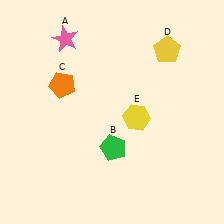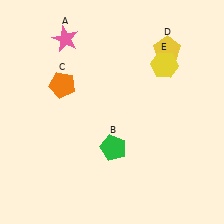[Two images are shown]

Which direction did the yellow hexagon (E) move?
The yellow hexagon (E) moved up.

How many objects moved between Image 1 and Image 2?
1 object moved between the two images.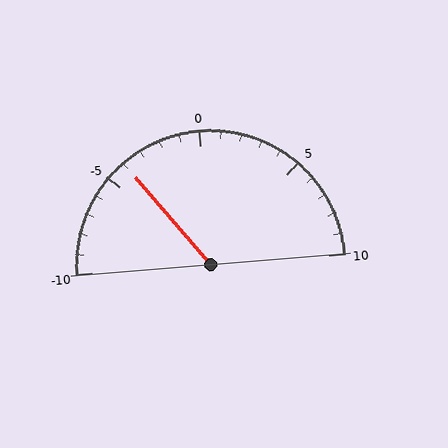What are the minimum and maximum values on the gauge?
The gauge ranges from -10 to 10.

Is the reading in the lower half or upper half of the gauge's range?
The reading is in the lower half of the range (-10 to 10).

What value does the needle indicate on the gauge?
The needle indicates approximately -4.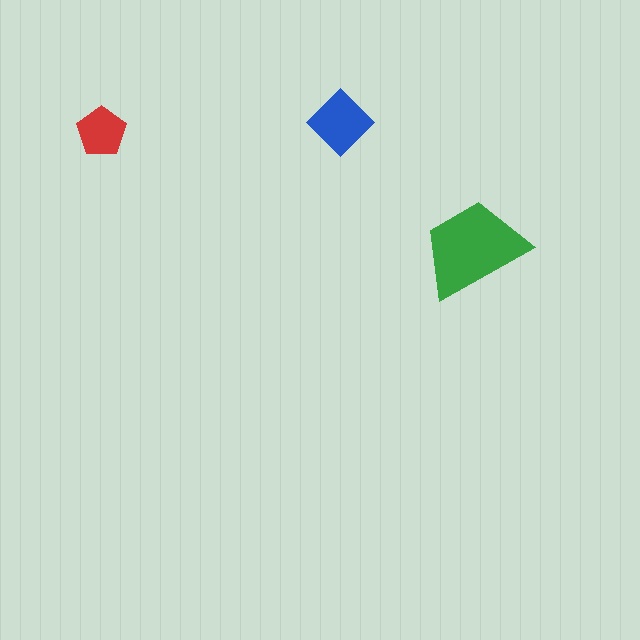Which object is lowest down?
The green trapezoid is bottommost.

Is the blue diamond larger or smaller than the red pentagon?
Larger.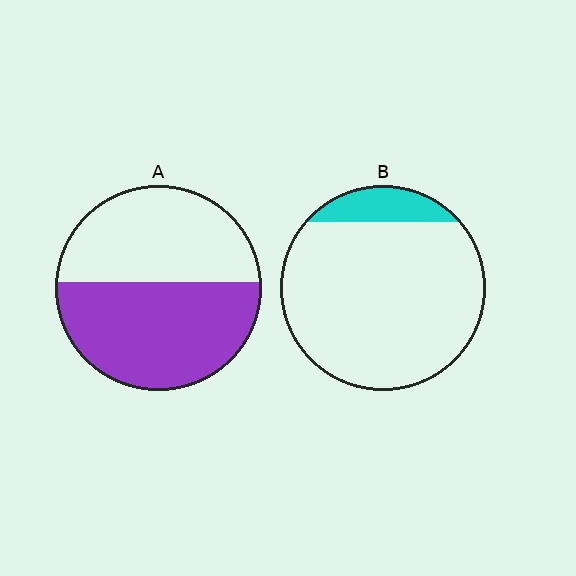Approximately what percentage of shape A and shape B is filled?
A is approximately 55% and B is approximately 10%.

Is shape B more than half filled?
No.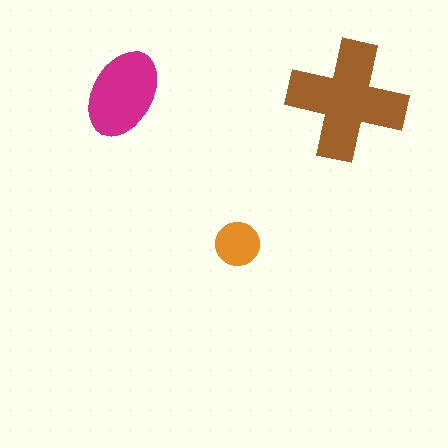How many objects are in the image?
There are 3 objects in the image.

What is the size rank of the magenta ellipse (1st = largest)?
2nd.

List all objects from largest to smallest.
The brown cross, the magenta ellipse, the orange circle.